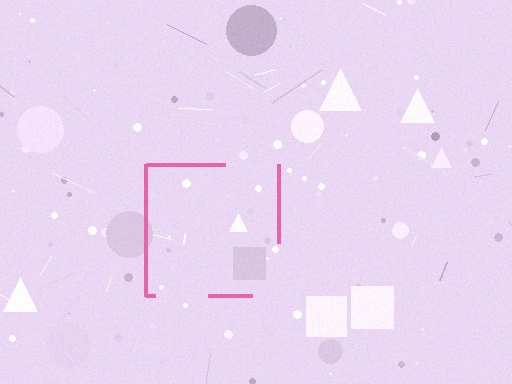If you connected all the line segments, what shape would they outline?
They would outline a square.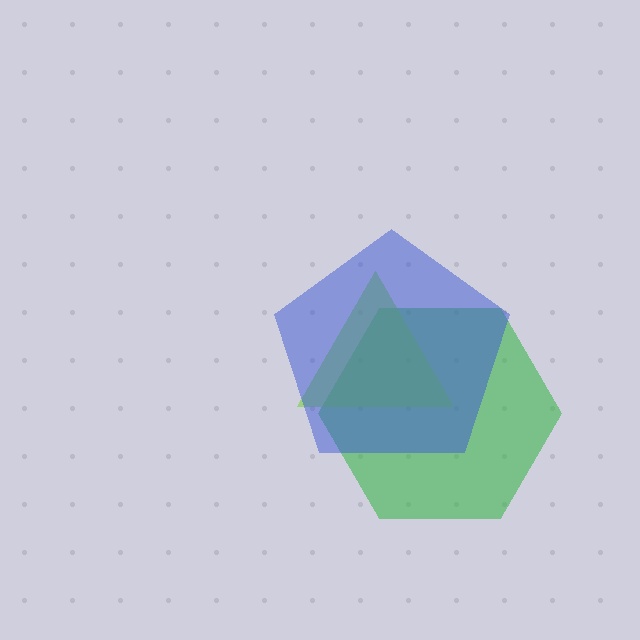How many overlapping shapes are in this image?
There are 3 overlapping shapes in the image.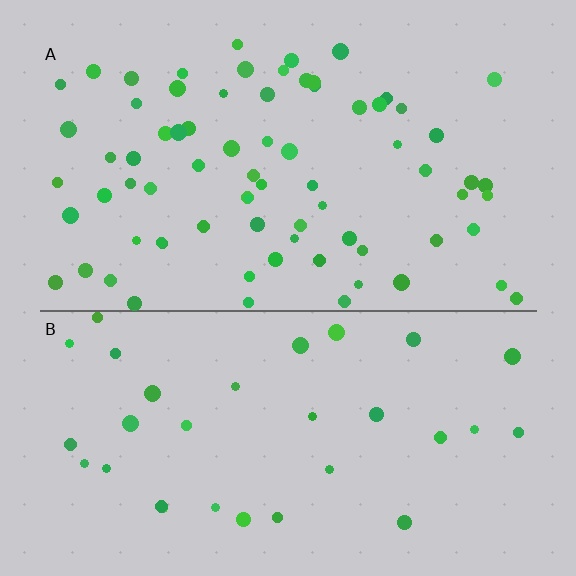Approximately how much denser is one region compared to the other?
Approximately 2.3× — region A over region B.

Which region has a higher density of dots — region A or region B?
A (the top).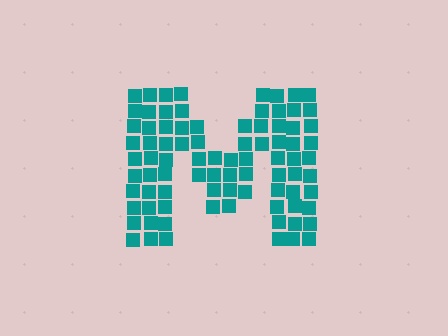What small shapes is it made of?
It is made of small squares.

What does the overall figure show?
The overall figure shows the letter M.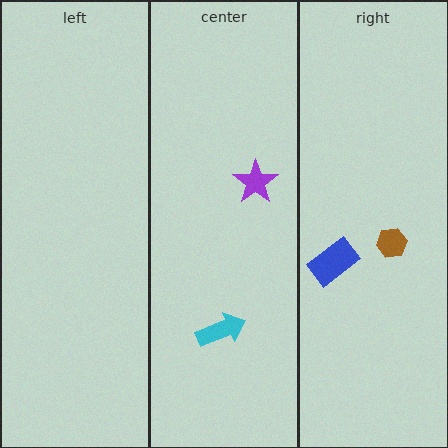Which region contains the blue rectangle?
The right region.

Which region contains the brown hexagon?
The right region.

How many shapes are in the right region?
2.